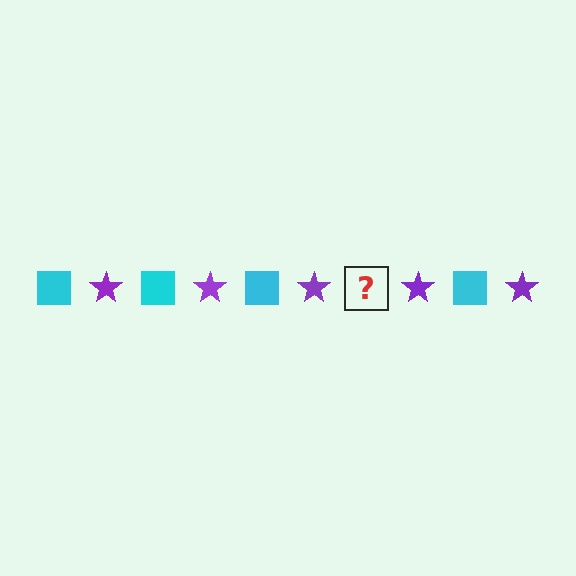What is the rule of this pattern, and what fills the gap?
The rule is that the pattern alternates between cyan square and purple star. The gap should be filled with a cyan square.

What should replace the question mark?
The question mark should be replaced with a cyan square.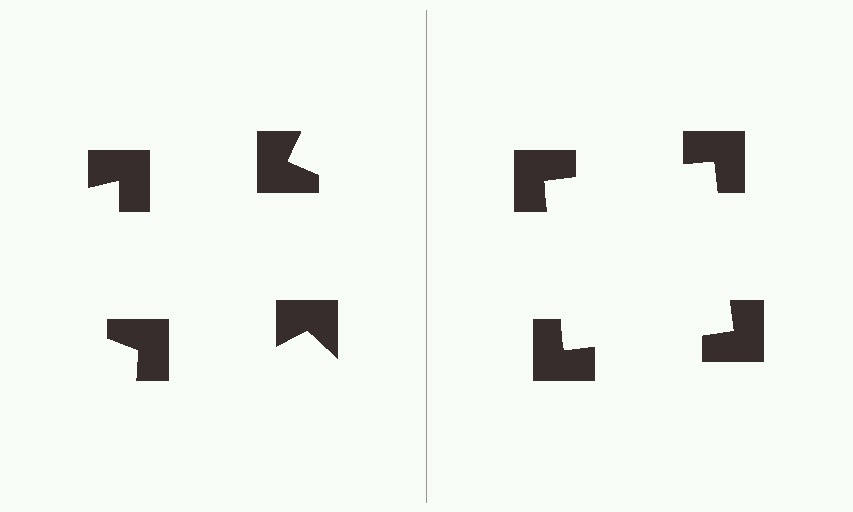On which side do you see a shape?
An illusory square appears on the right side. On the left side the wedge cuts are rotated, so no coherent shape forms.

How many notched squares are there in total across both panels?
8 — 4 on each side.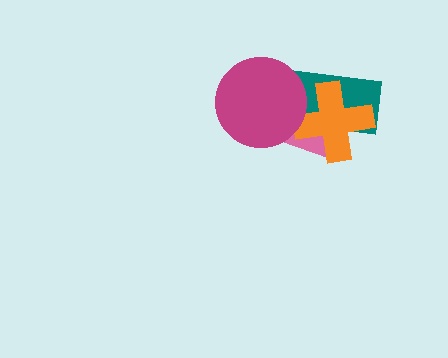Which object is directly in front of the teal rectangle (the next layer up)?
The orange cross is directly in front of the teal rectangle.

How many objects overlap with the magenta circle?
3 objects overlap with the magenta circle.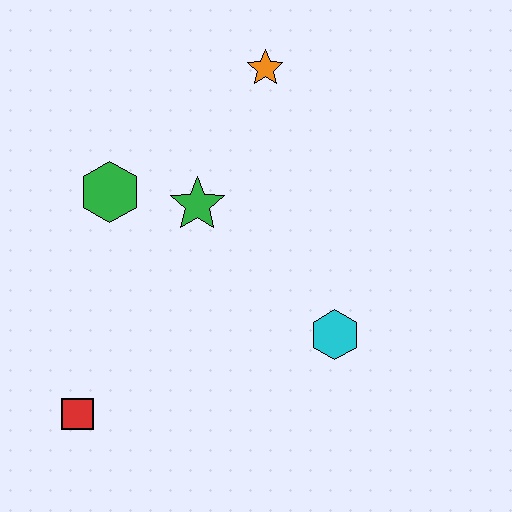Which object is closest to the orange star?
The green star is closest to the orange star.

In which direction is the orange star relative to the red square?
The orange star is above the red square.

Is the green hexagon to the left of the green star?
Yes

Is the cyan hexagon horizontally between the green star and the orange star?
No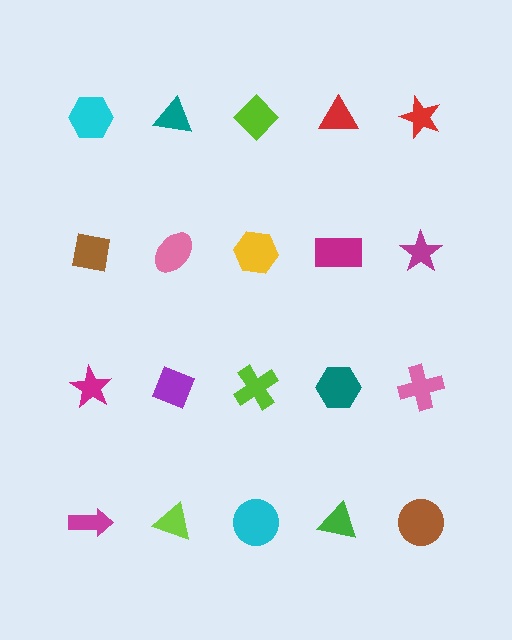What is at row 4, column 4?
A green triangle.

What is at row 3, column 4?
A teal hexagon.